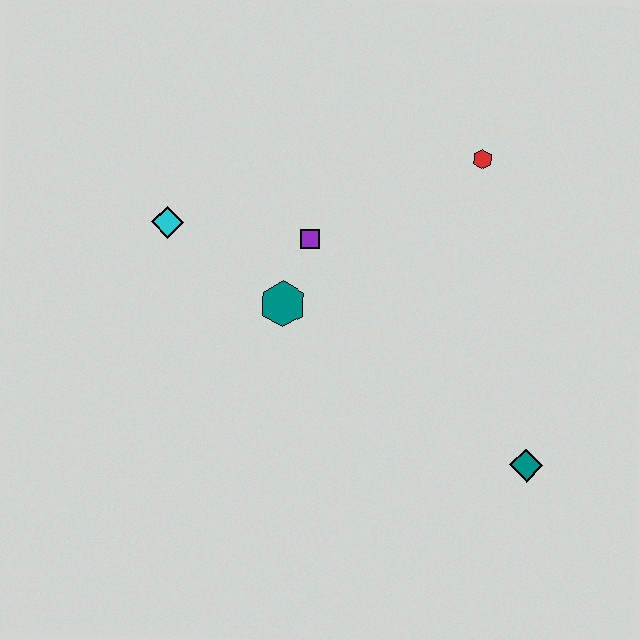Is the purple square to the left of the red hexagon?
Yes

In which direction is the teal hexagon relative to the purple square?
The teal hexagon is below the purple square.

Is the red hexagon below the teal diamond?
No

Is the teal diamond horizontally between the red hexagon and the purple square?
No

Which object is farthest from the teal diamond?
The cyan diamond is farthest from the teal diamond.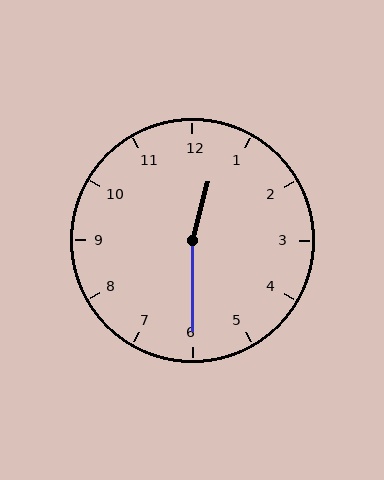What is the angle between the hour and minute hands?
Approximately 165 degrees.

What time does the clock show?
12:30.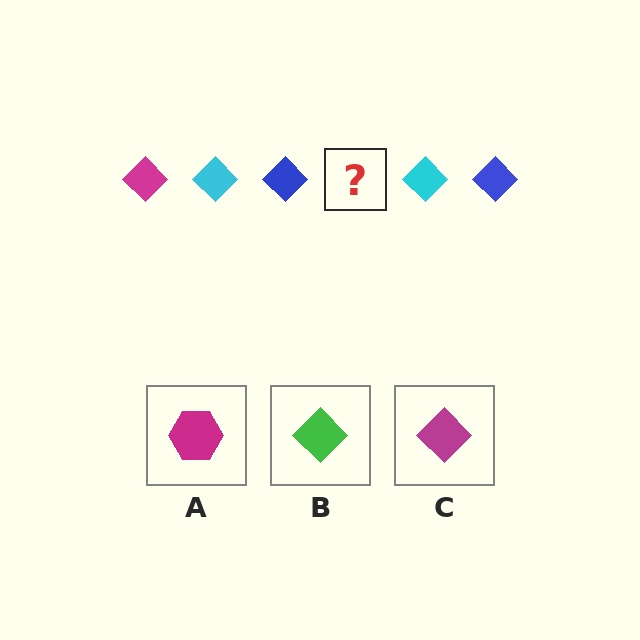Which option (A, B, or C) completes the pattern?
C.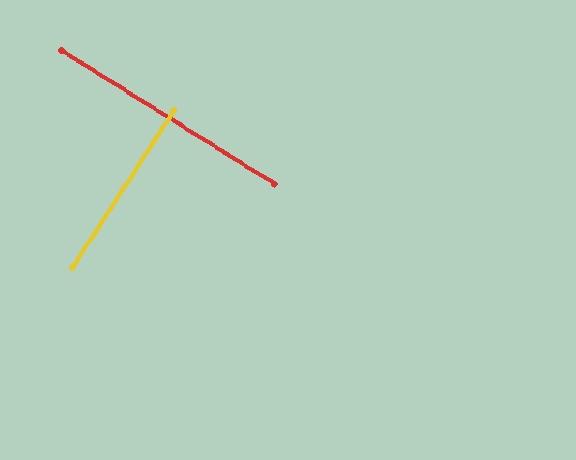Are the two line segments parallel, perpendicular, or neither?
Perpendicular — they meet at approximately 89°.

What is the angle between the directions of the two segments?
Approximately 89 degrees.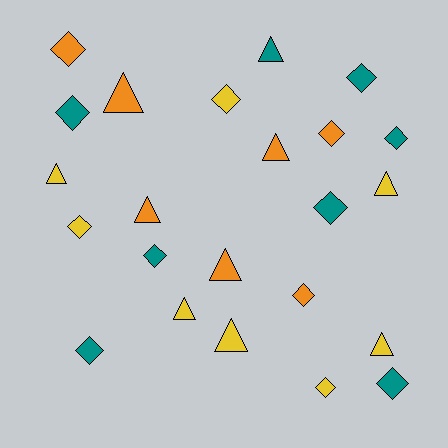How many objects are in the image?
There are 23 objects.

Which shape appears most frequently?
Diamond, with 13 objects.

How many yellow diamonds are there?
There are 3 yellow diamonds.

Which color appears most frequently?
Yellow, with 8 objects.